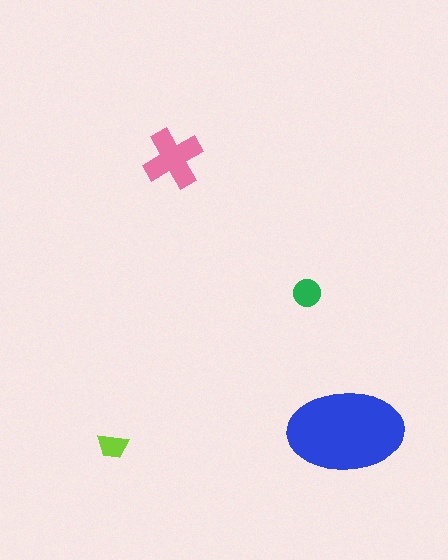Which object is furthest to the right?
The blue ellipse is rightmost.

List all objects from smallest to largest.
The lime trapezoid, the green circle, the pink cross, the blue ellipse.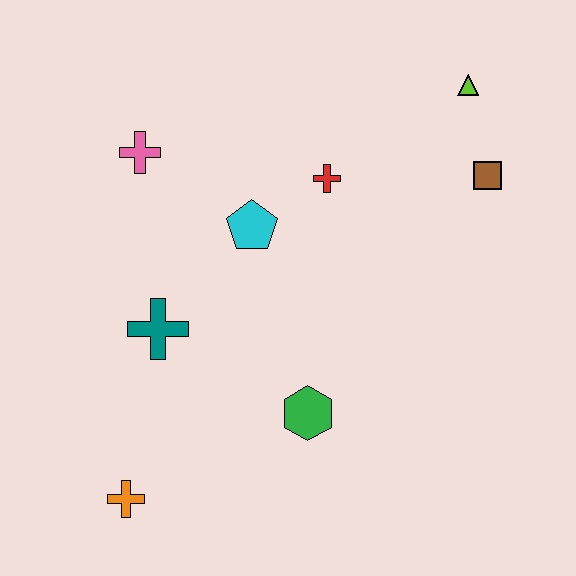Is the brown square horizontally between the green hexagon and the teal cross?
No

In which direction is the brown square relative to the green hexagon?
The brown square is above the green hexagon.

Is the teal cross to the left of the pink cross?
No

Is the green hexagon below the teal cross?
Yes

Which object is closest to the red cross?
The cyan pentagon is closest to the red cross.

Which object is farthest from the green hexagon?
The lime triangle is farthest from the green hexagon.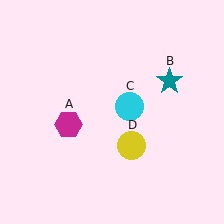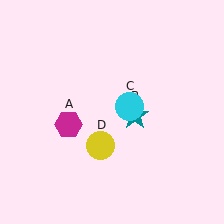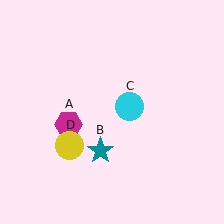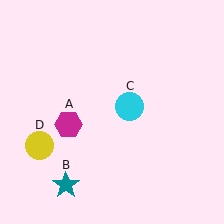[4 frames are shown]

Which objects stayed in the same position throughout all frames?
Magenta hexagon (object A) and cyan circle (object C) remained stationary.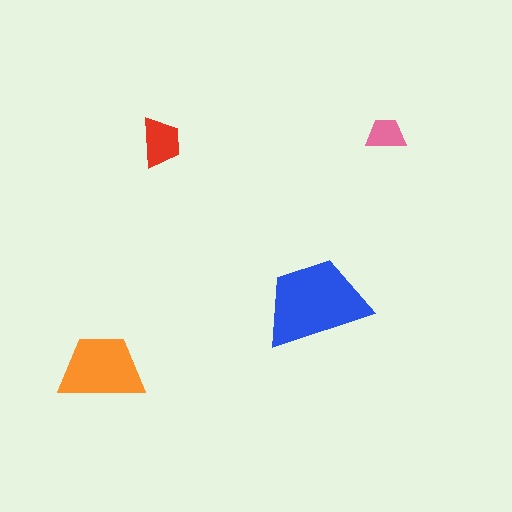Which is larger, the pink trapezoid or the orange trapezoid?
The orange one.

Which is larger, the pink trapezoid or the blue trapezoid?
The blue one.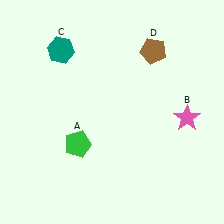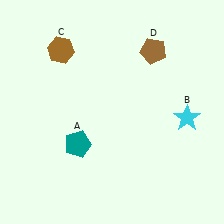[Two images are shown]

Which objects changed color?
A changed from green to teal. B changed from pink to cyan. C changed from teal to brown.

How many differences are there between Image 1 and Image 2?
There are 3 differences between the two images.